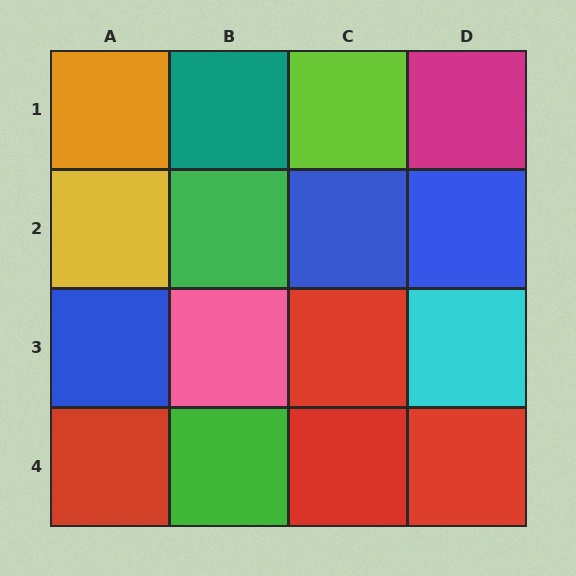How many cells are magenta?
1 cell is magenta.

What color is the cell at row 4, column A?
Red.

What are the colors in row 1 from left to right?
Orange, teal, lime, magenta.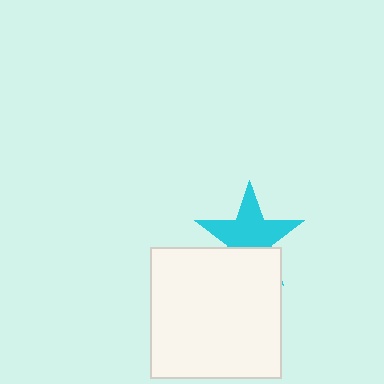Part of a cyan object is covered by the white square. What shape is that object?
It is a star.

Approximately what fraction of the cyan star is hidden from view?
Roughly 34% of the cyan star is hidden behind the white square.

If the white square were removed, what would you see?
You would see the complete cyan star.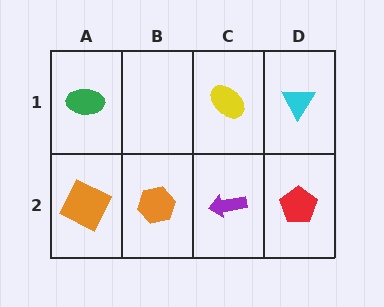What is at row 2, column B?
An orange hexagon.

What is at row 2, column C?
A purple arrow.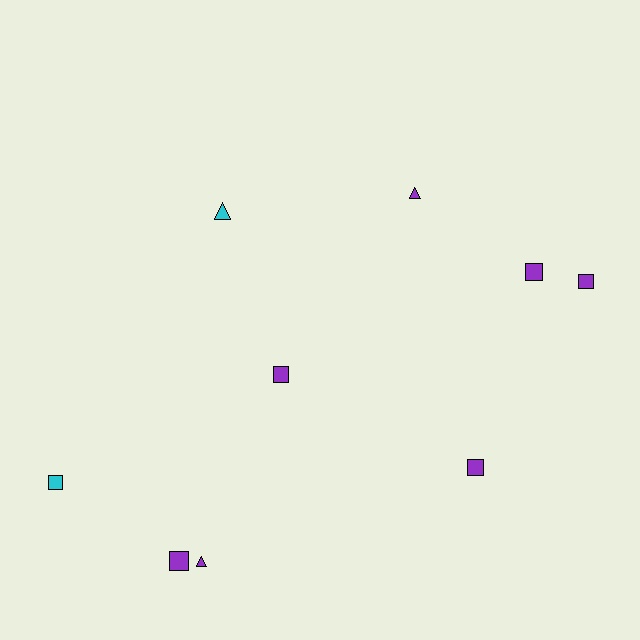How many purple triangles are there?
There are 2 purple triangles.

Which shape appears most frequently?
Square, with 6 objects.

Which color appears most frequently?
Purple, with 7 objects.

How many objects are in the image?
There are 9 objects.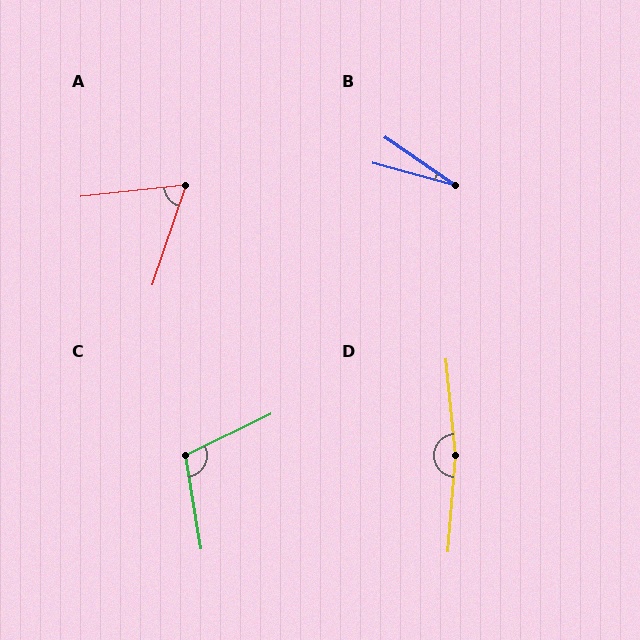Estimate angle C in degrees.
Approximately 106 degrees.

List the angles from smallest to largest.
B (19°), A (65°), C (106°), D (170°).